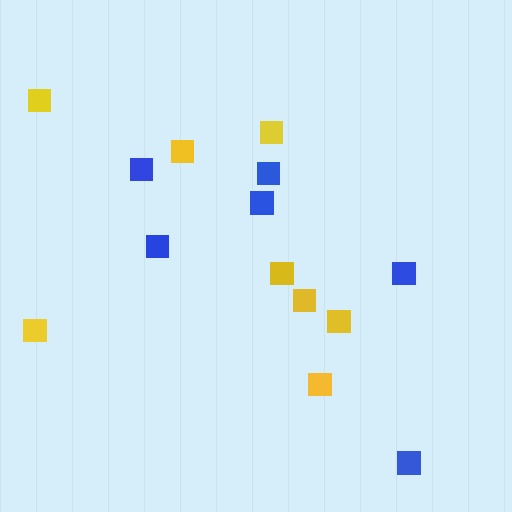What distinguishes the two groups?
There are 2 groups: one group of yellow squares (8) and one group of blue squares (6).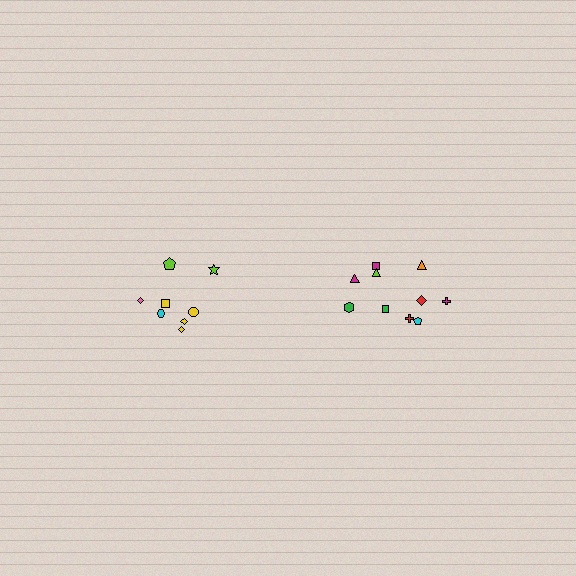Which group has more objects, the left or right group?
The right group.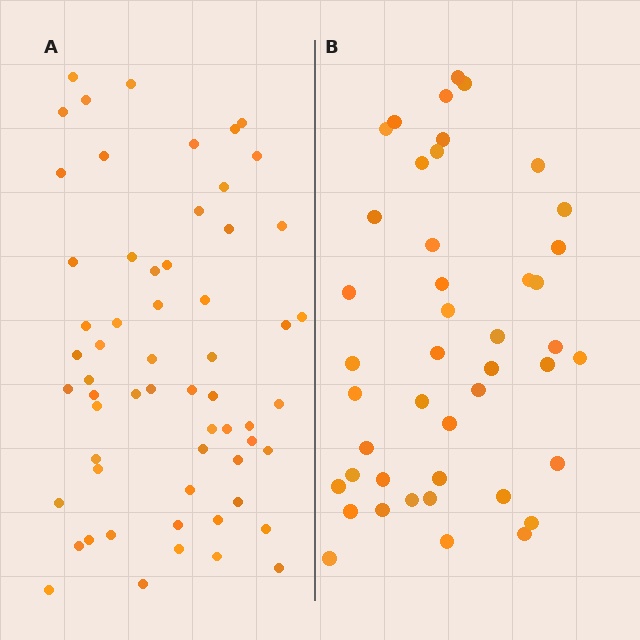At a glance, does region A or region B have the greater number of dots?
Region A (the left region) has more dots.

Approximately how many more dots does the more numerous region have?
Region A has approximately 15 more dots than region B.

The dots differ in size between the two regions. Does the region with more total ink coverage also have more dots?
No. Region B has more total ink coverage because its dots are larger, but region A actually contains more individual dots. Total area can be misleading — the number of items is what matters here.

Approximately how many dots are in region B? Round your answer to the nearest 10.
About 40 dots. (The exact count is 44, which rounds to 40.)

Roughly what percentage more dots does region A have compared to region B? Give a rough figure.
About 35% more.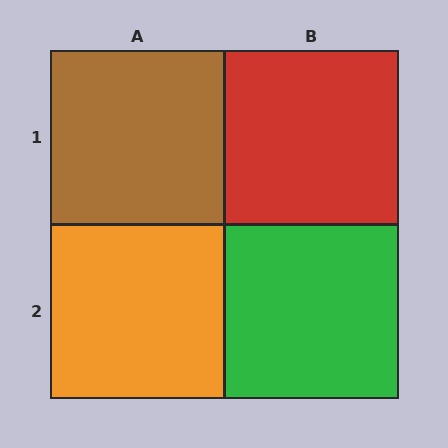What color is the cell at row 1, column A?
Brown.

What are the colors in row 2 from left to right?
Orange, green.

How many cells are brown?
1 cell is brown.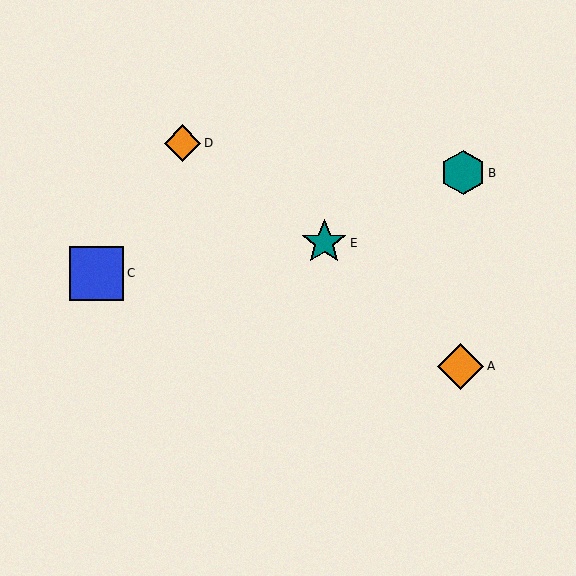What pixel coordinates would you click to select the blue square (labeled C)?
Click at (97, 273) to select the blue square C.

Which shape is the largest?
The blue square (labeled C) is the largest.